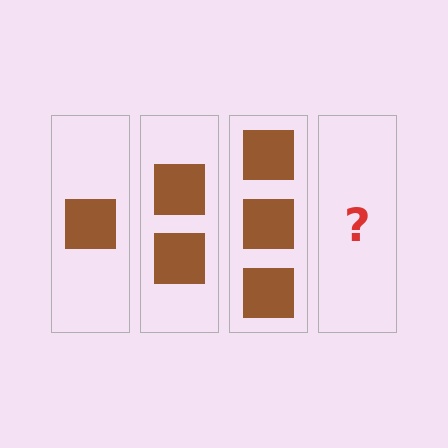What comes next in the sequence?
The next element should be 4 squares.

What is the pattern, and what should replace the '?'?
The pattern is that each step adds one more square. The '?' should be 4 squares.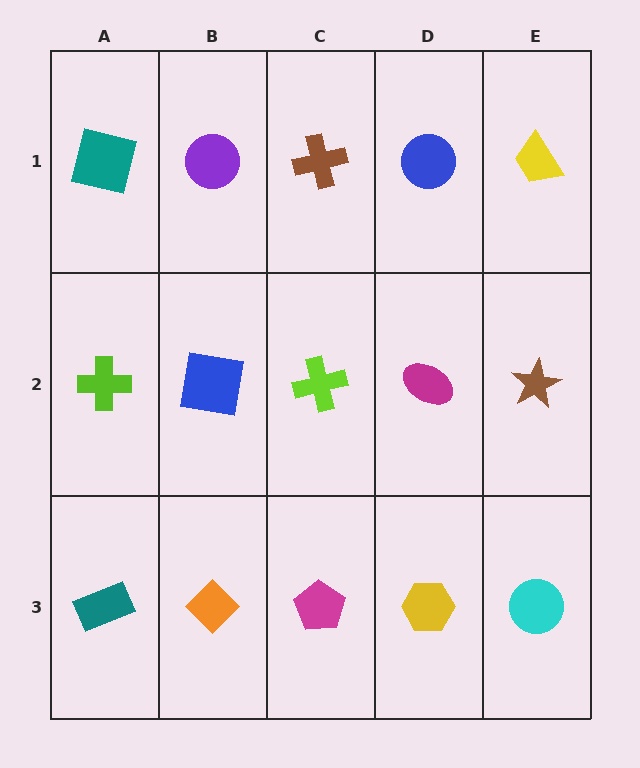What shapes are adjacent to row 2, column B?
A purple circle (row 1, column B), an orange diamond (row 3, column B), a lime cross (row 2, column A), a lime cross (row 2, column C).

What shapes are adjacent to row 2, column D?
A blue circle (row 1, column D), a yellow hexagon (row 3, column D), a lime cross (row 2, column C), a brown star (row 2, column E).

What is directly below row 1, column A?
A lime cross.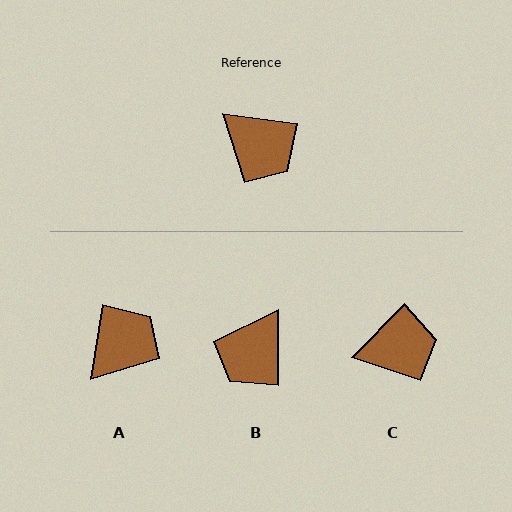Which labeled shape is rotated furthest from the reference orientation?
A, about 88 degrees away.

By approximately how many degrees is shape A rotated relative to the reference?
Approximately 88 degrees counter-clockwise.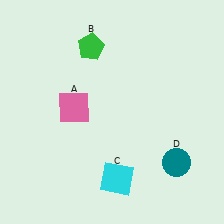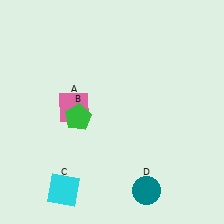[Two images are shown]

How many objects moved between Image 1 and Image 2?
3 objects moved between the two images.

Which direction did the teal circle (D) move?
The teal circle (D) moved left.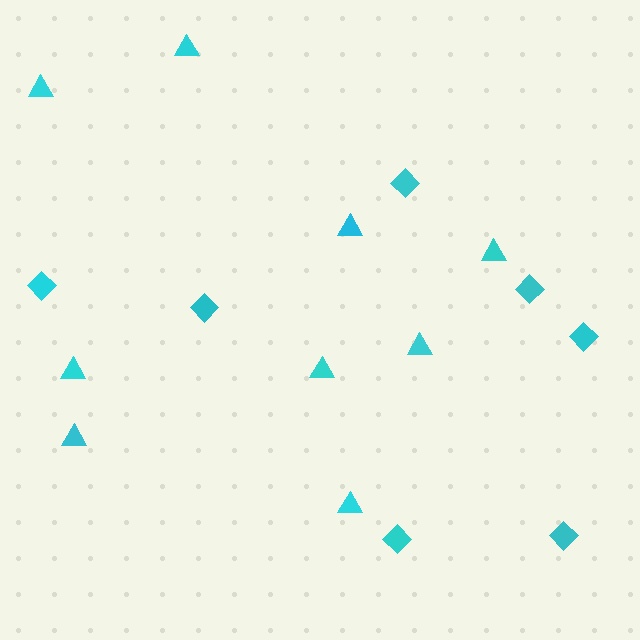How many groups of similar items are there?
There are 2 groups: one group of diamonds (7) and one group of triangles (9).